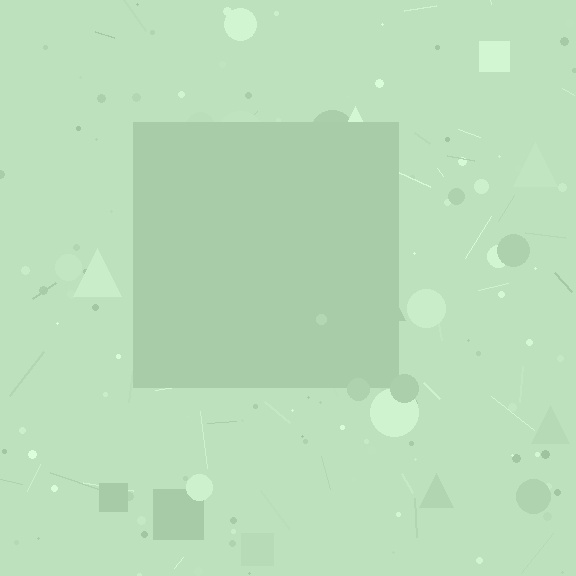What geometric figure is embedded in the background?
A square is embedded in the background.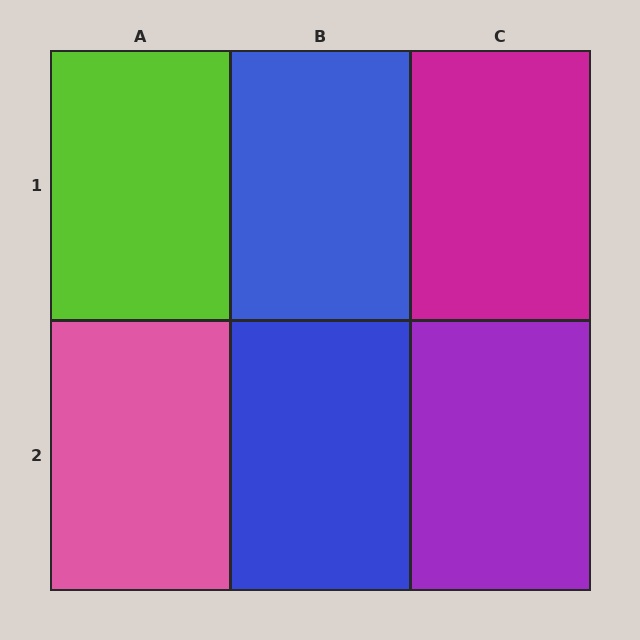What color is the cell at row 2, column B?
Blue.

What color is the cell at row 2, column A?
Pink.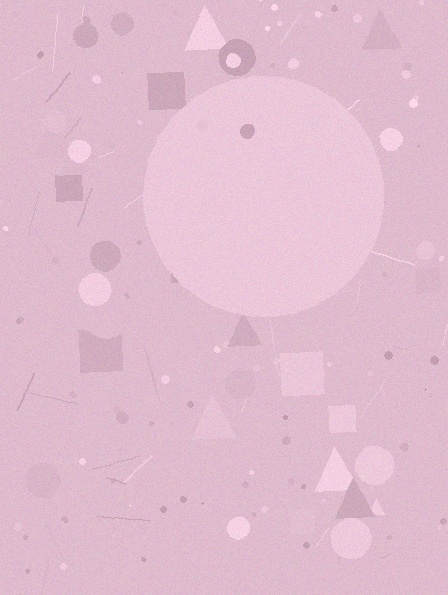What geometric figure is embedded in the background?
A circle is embedded in the background.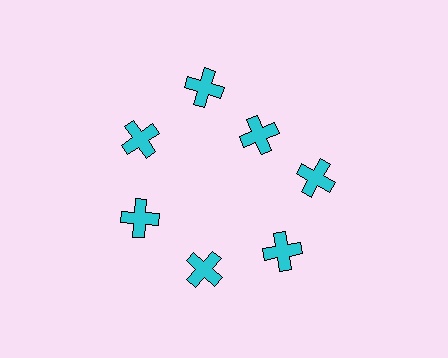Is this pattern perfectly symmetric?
No. The 7 cyan crosses are arranged in a ring, but one element near the 1 o'clock position is pulled inward toward the center, breaking the 7-fold rotational symmetry.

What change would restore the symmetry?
The symmetry would be restored by moving it outward, back onto the ring so that all 7 crosses sit at equal angles and equal distance from the center.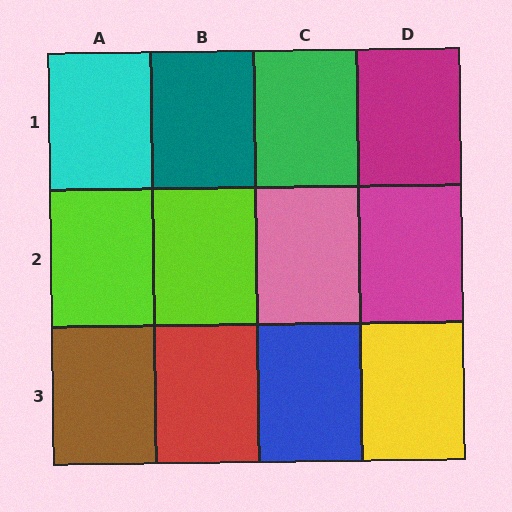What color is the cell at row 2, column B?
Lime.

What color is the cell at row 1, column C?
Green.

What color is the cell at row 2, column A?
Lime.